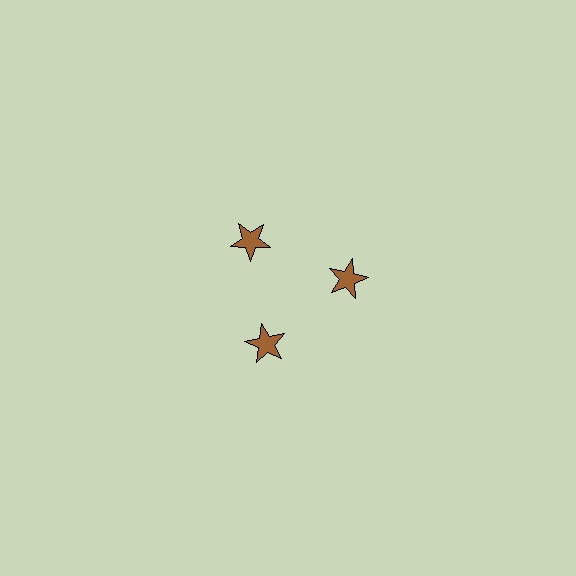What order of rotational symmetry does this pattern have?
This pattern has 3-fold rotational symmetry.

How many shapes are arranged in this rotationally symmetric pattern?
There are 3 shapes, arranged in 3 groups of 1.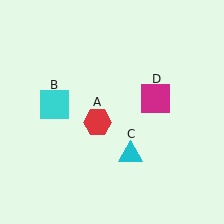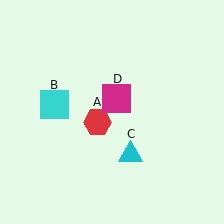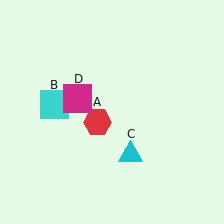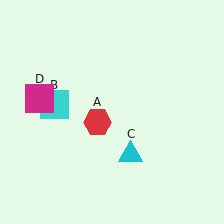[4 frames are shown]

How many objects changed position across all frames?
1 object changed position: magenta square (object D).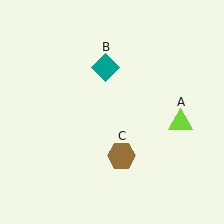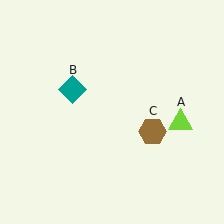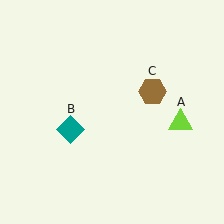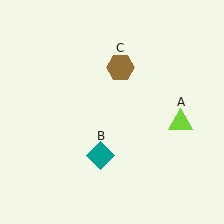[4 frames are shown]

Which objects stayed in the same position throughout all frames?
Lime triangle (object A) remained stationary.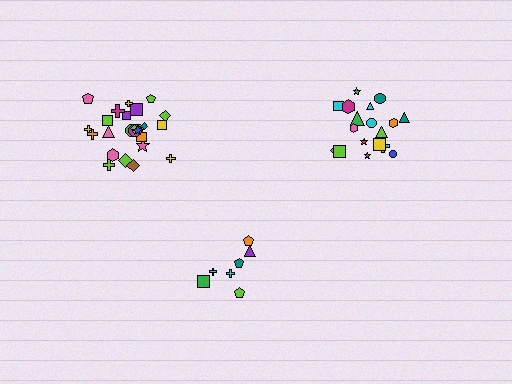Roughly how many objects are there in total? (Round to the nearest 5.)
Roughly 50 objects in total.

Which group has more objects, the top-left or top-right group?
The top-left group.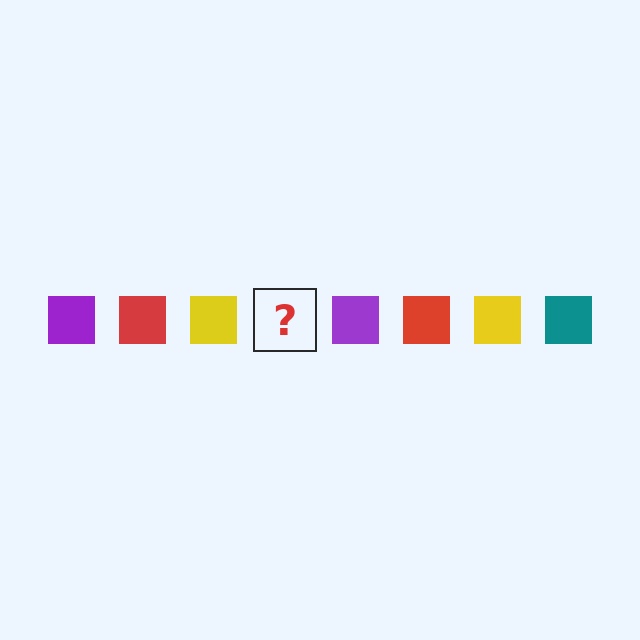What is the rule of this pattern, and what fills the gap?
The rule is that the pattern cycles through purple, red, yellow, teal squares. The gap should be filled with a teal square.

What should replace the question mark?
The question mark should be replaced with a teal square.